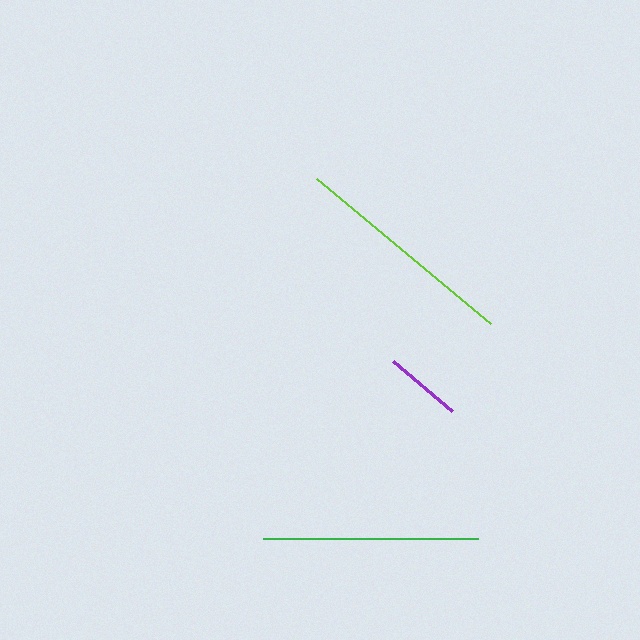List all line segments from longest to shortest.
From longest to shortest: lime, green, purple.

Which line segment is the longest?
The lime line is the longest at approximately 227 pixels.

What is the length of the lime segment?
The lime segment is approximately 227 pixels long.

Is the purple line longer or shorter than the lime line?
The lime line is longer than the purple line.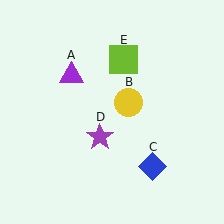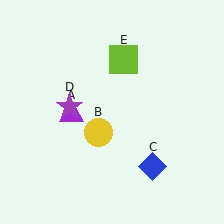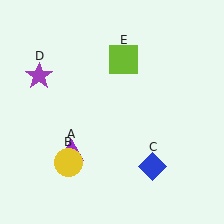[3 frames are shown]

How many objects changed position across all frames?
3 objects changed position: purple triangle (object A), yellow circle (object B), purple star (object D).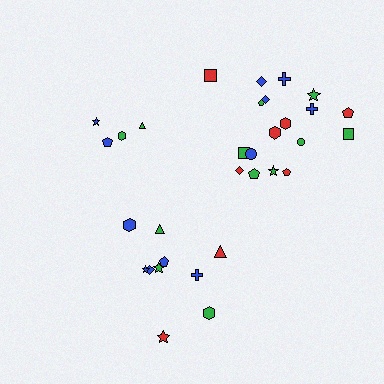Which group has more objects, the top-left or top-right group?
The top-right group.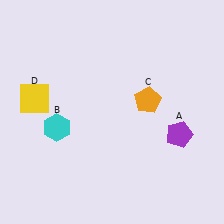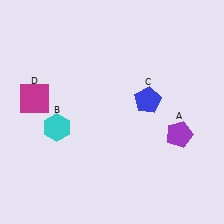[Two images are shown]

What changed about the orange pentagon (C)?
In Image 1, C is orange. In Image 2, it changed to blue.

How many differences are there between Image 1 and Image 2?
There are 2 differences between the two images.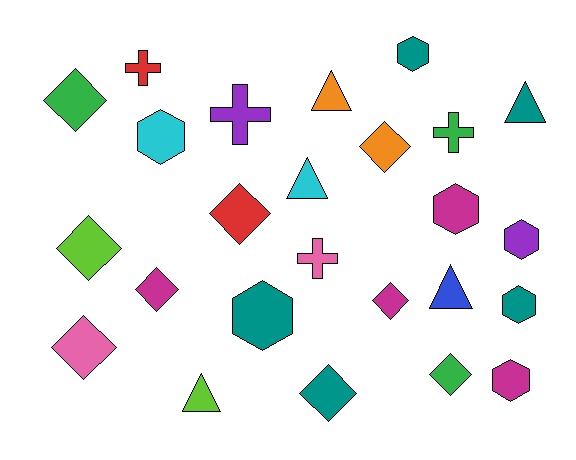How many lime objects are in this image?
There are 2 lime objects.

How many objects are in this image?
There are 25 objects.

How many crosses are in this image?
There are 4 crosses.